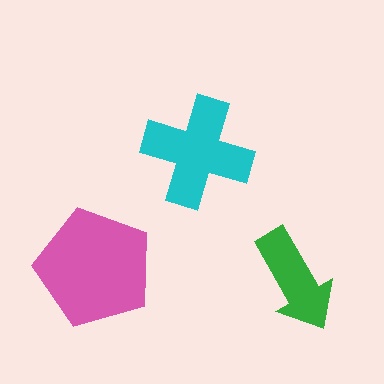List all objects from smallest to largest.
The green arrow, the cyan cross, the pink pentagon.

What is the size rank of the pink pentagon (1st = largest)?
1st.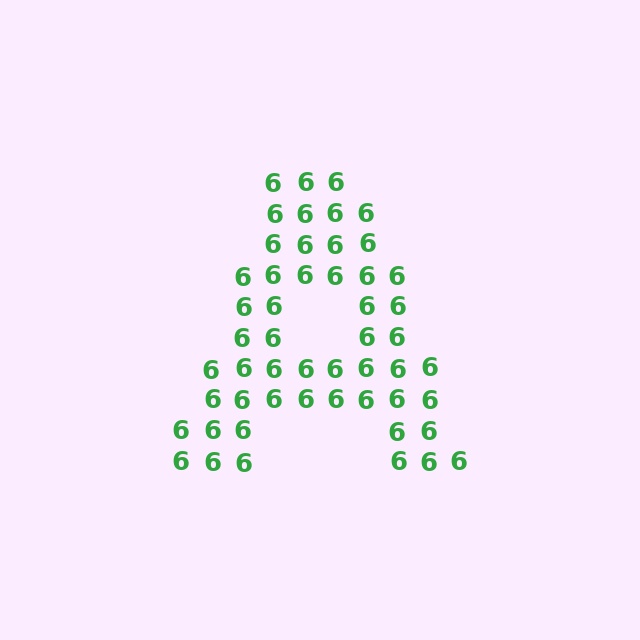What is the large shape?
The large shape is the letter A.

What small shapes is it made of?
It is made of small digit 6's.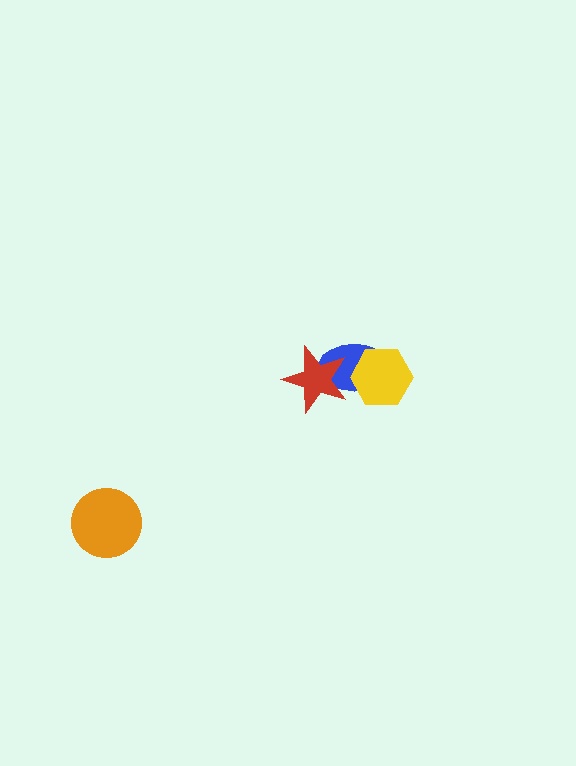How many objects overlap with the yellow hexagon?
1 object overlaps with the yellow hexagon.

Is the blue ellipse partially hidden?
Yes, it is partially covered by another shape.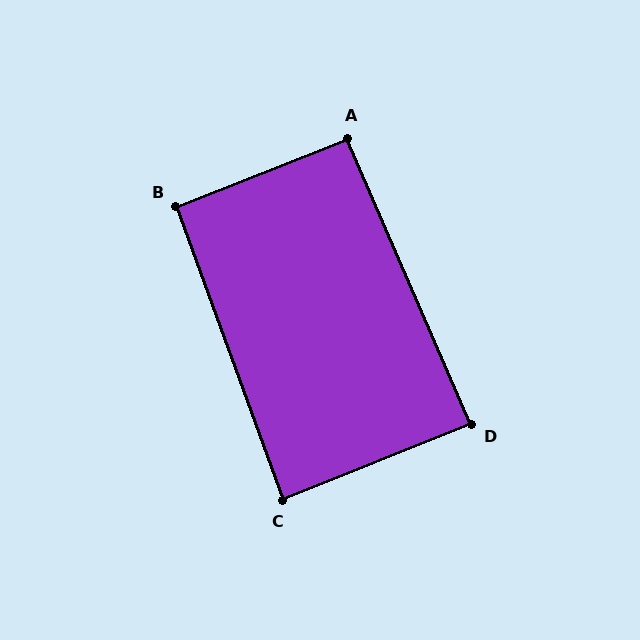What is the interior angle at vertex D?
Approximately 88 degrees (approximately right).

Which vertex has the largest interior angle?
A, at approximately 92 degrees.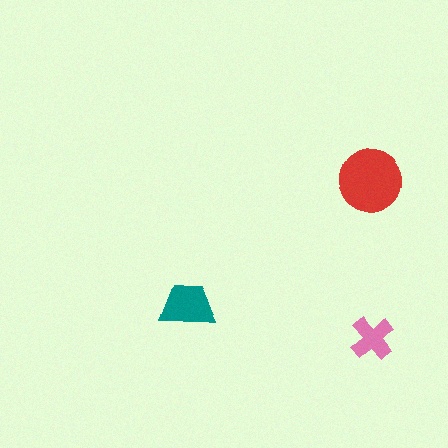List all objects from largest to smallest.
The red circle, the teal trapezoid, the pink cross.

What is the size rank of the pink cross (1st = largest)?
3rd.